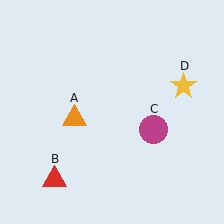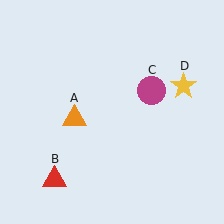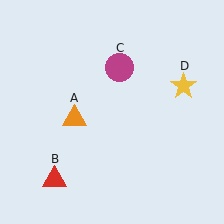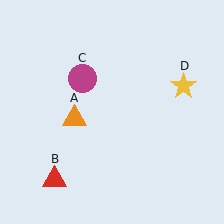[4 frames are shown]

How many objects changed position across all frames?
1 object changed position: magenta circle (object C).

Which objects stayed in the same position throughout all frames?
Orange triangle (object A) and red triangle (object B) and yellow star (object D) remained stationary.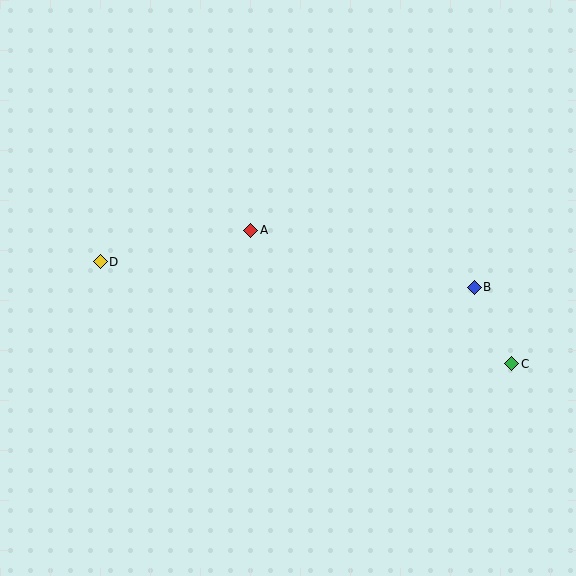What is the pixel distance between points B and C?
The distance between B and C is 85 pixels.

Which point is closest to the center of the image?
Point A at (251, 230) is closest to the center.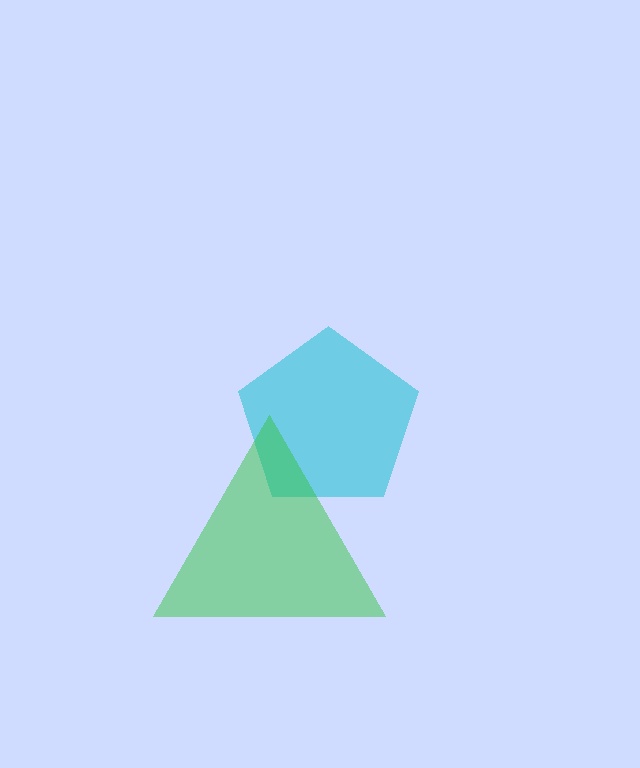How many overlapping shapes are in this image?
There are 2 overlapping shapes in the image.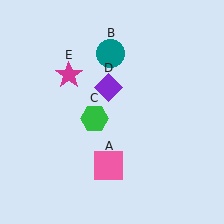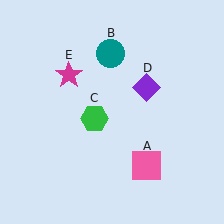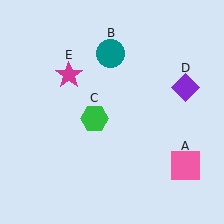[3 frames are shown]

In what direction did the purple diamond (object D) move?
The purple diamond (object D) moved right.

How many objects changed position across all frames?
2 objects changed position: pink square (object A), purple diamond (object D).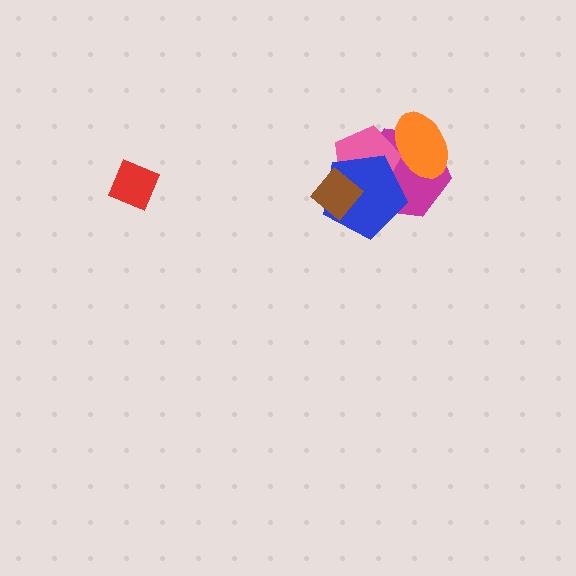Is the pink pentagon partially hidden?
Yes, it is partially covered by another shape.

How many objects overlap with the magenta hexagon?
3 objects overlap with the magenta hexagon.